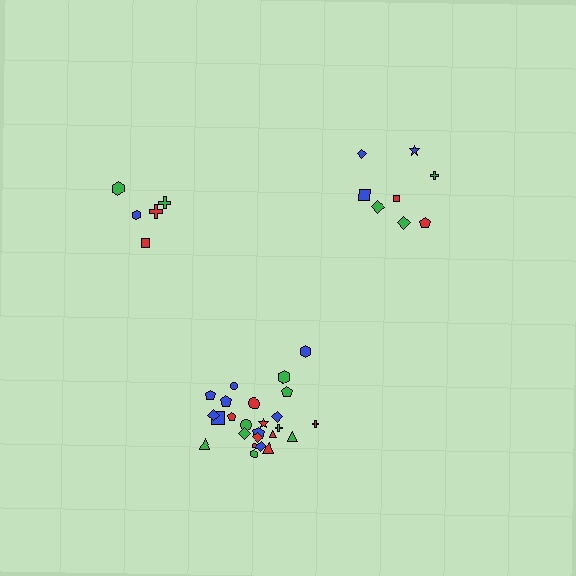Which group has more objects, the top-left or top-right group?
The top-right group.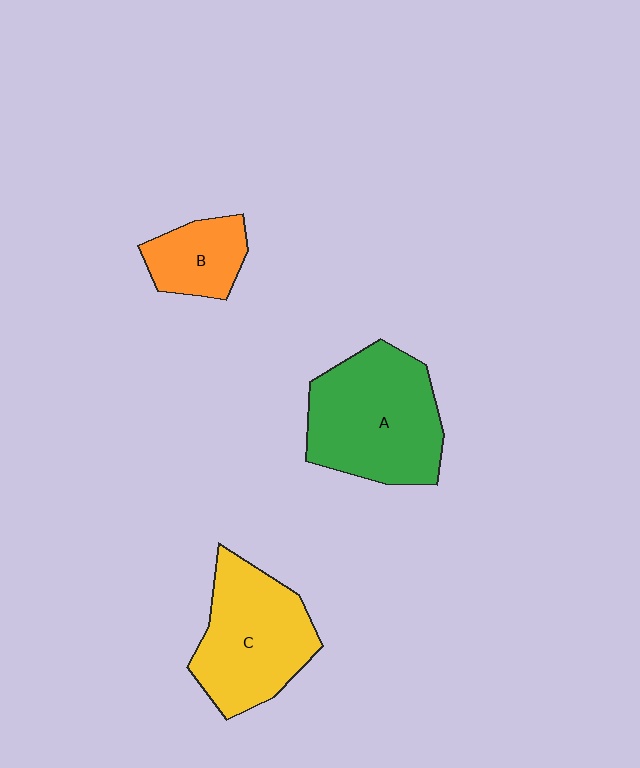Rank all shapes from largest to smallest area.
From largest to smallest: A (green), C (yellow), B (orange).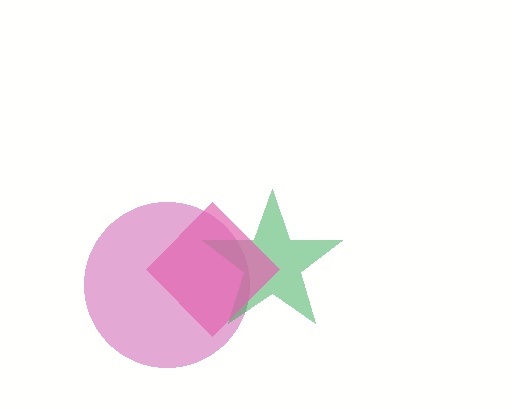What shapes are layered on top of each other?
The layered shapes are: a magenta circle, a green star, a pink diamond.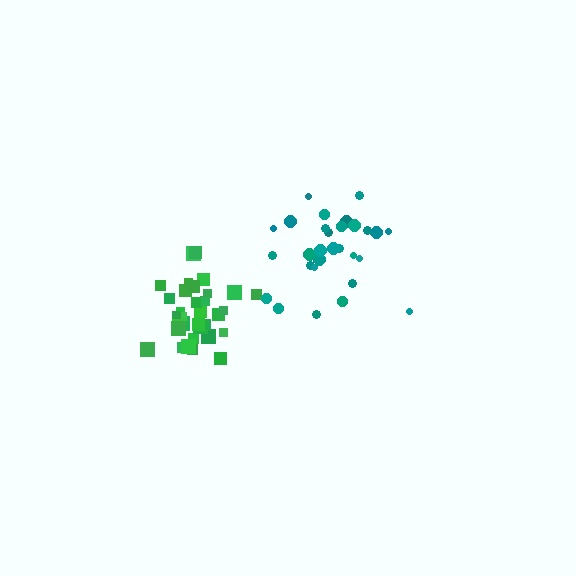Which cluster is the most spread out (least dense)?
Teal.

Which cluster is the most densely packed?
Green.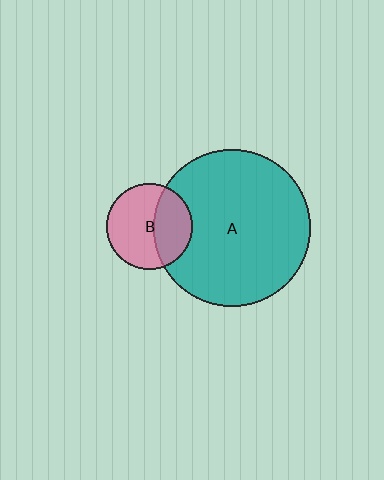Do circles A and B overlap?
Yes.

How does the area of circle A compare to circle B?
Approximately 3.3 times.